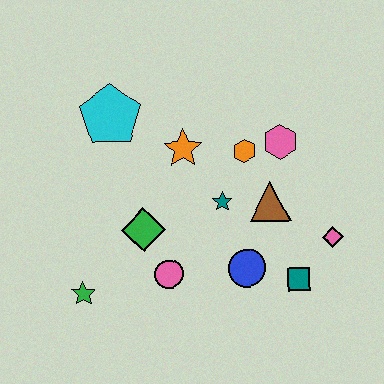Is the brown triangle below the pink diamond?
No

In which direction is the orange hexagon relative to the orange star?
The orange hexagon is to the right of the orange star.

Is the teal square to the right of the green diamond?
Yes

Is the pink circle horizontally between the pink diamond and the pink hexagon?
No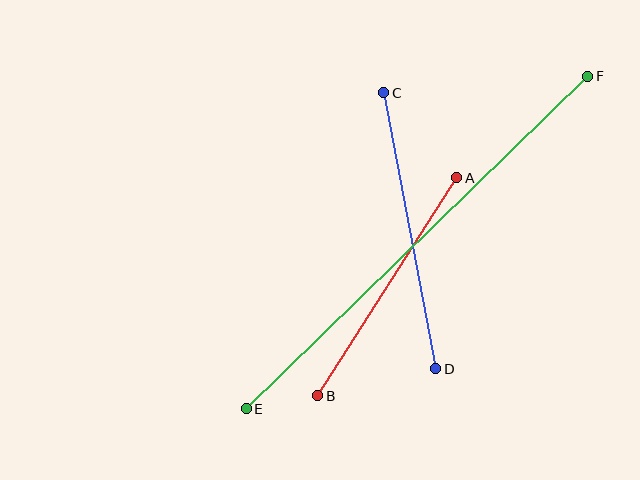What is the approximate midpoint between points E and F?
The midpoint is at approximately (417, 243) pixels.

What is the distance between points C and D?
The distance is approximately 281 pixels.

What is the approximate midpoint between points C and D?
The midpoint is at approximately (410, 231) pixels.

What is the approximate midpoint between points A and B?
The midpoint is at approximately (387, 287) pixels.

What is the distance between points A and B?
The distance is approximately 259 pixels.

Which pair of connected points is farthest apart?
Points E and F are farthest apart.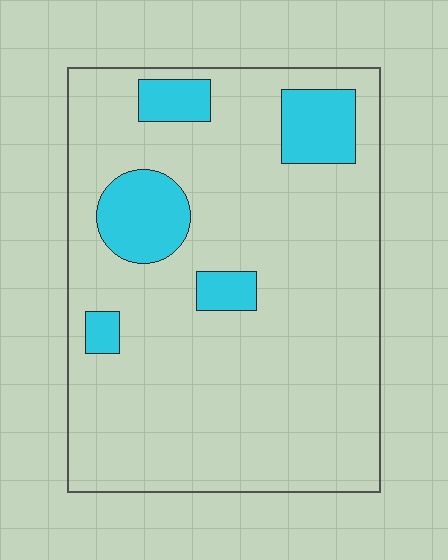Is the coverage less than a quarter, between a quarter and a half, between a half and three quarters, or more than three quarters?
Less than a quarter.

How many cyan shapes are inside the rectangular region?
5.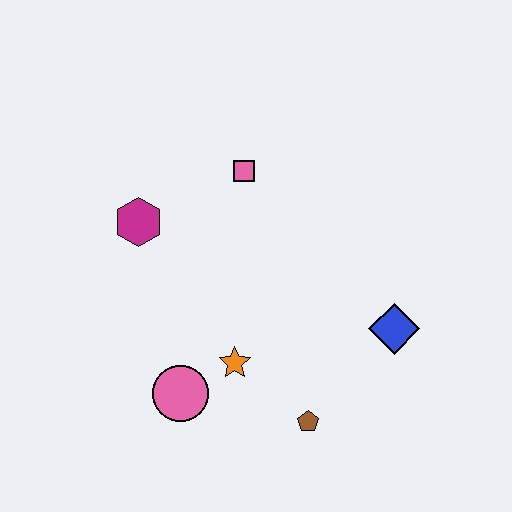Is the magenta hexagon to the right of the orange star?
No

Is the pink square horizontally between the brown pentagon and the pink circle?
Yes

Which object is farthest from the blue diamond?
The magenta hexagon is farthest from the blue diamond.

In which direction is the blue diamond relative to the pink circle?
The blue diamond is to the right of the pink circle.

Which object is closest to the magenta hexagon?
The pink square is closest to the magenta hexagon.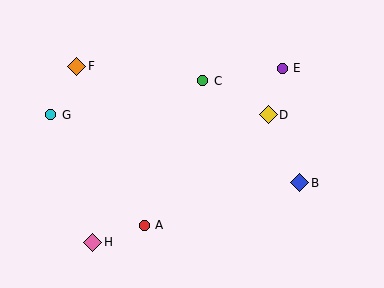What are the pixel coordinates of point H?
Point H is at (93, 242).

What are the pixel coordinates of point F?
Point F is at (77, 66).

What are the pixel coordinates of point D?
Point D is at (268, 115).